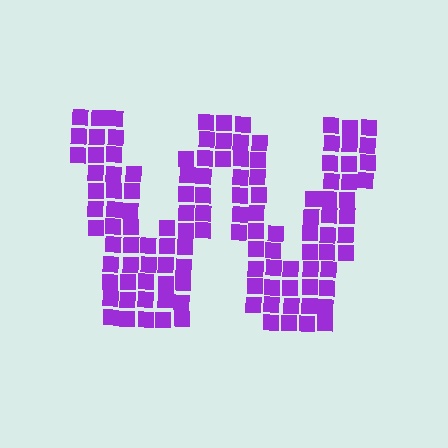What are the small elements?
The small elements are squares.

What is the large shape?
The large shape is the letter W.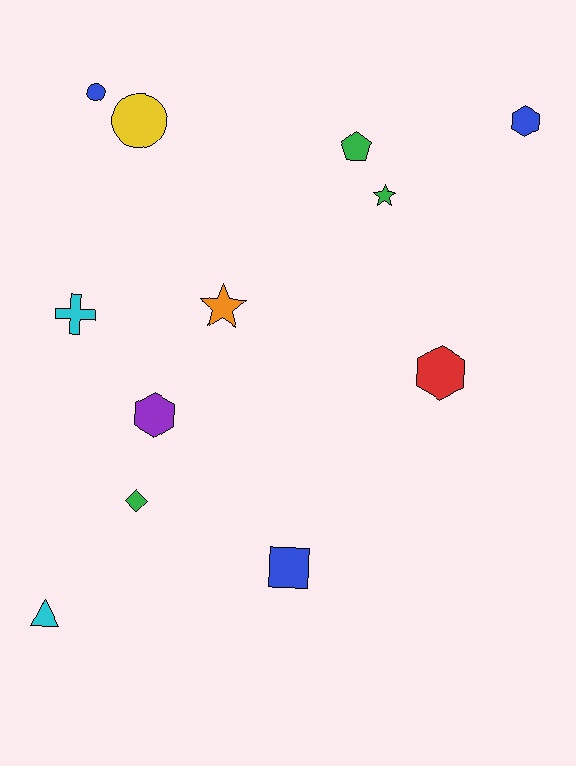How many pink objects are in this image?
There are no pink objects.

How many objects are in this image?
There are 12 objects.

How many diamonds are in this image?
There is 1 diamond.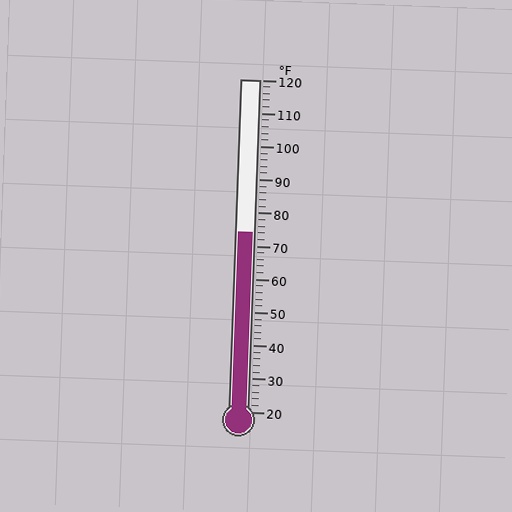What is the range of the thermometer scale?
The thermometer scale ranges from 20°F to 120°F.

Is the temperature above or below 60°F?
The temperature is above 60°F.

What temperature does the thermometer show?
The thermometer shows approximately 74°F.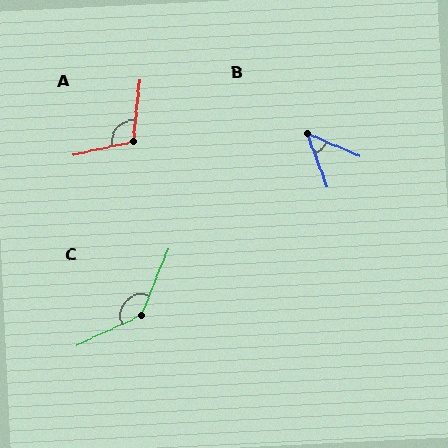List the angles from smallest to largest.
B (46°), A (109°), C (138°).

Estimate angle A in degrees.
Approximately 109 degrees.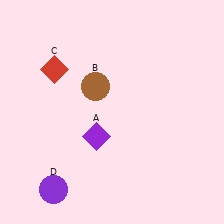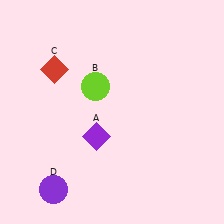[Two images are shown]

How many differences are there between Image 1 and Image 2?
There is 1 difference between the two images.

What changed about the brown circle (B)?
In Image 1, B is brown. In Image 2, it changed to lime.